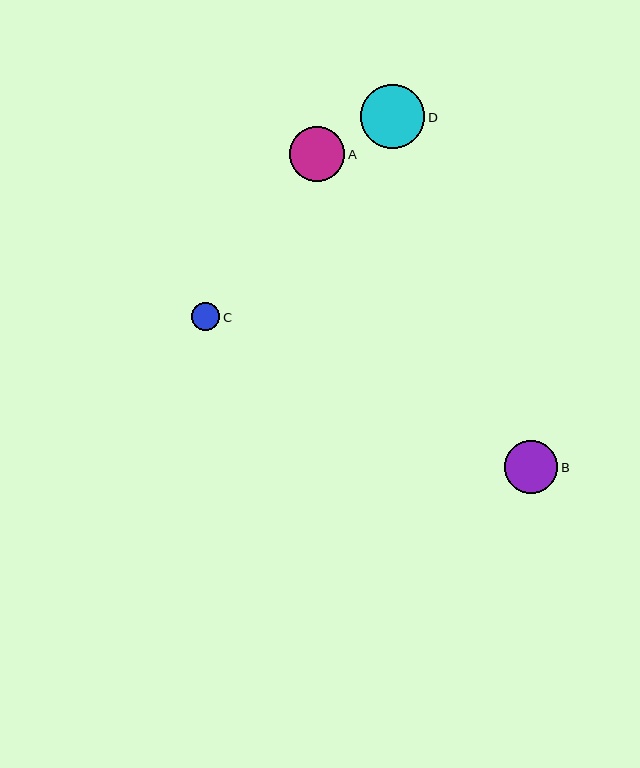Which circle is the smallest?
Circle C is the smallest with a size of approximately 28 pixels.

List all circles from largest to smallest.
From largest to smallest: D, A, B, C.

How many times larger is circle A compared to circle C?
Circle A is approximately 2.0 times the size of circle C.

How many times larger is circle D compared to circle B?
Circle D is approximately 1.2 times the size of circle B.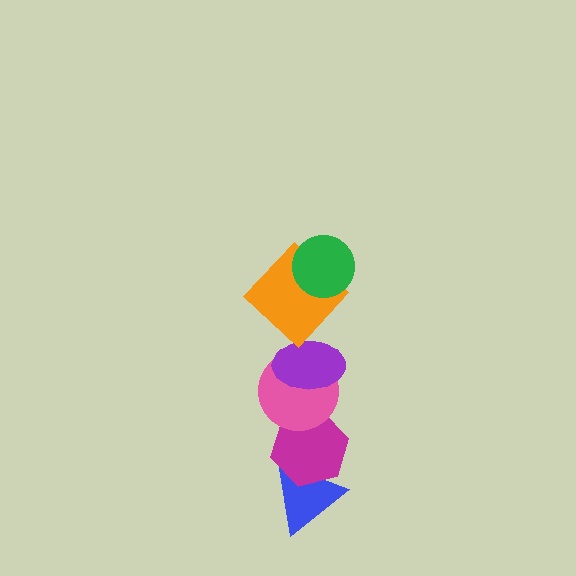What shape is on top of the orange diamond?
The green circle is on top of the orange diamond.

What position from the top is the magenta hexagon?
The magenta hexagon is 5th from the top.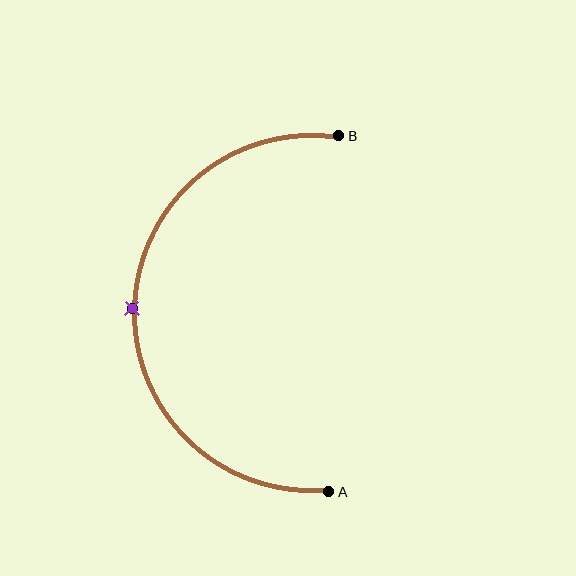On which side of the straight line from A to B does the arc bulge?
The arc bulges to the left of the straight line connecting A and B.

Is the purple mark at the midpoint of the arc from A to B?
Yes. The purple mark lies on the arc at equal arc-length from both A and B — it is the arc midpoint.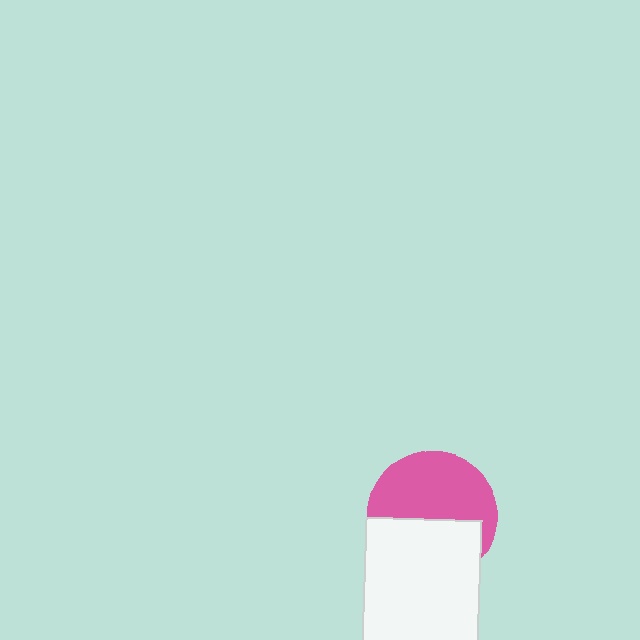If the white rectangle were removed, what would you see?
You would see the complete pink circle.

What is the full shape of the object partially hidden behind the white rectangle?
The partially hidden object is a pink circle.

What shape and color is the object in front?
The object in front is a white rectangle.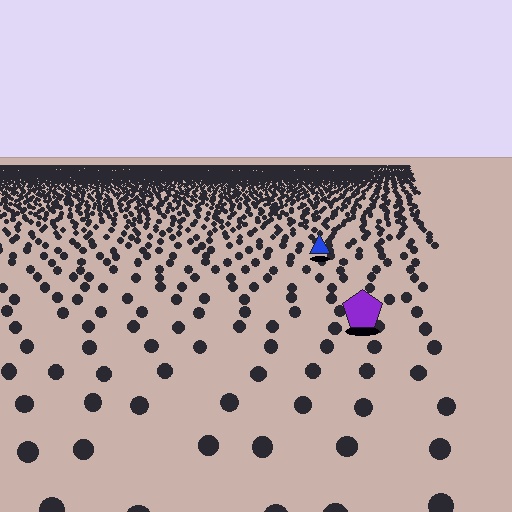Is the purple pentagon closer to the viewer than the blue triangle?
Yes. The purple pentagon is closer — you can tell from the texture gradient: the ground texture is coarser near it.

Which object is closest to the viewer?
The purple pentagon is closest. The texture marks near it are larger and more spread out.